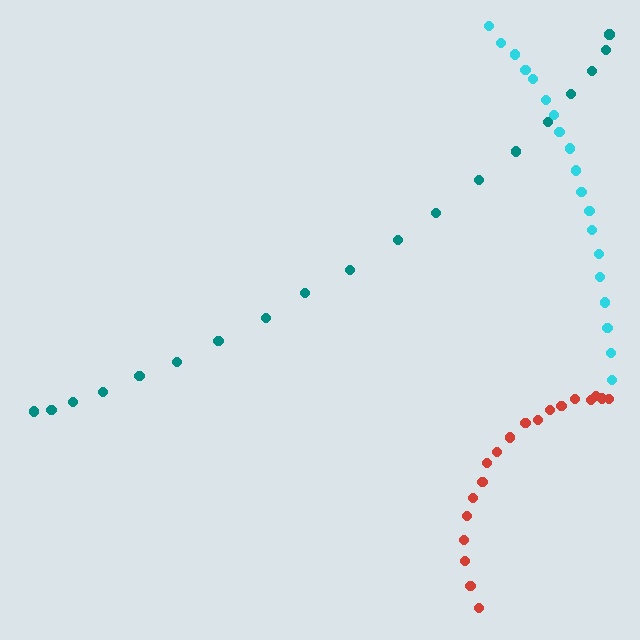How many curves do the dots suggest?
There are 3 distinct paths.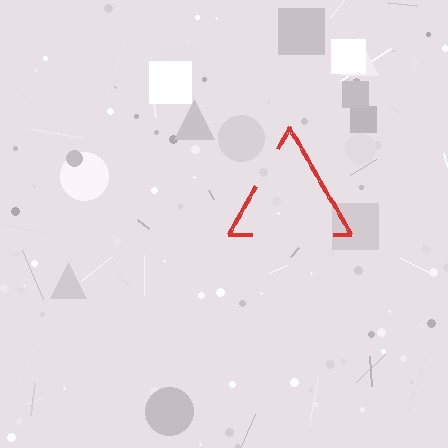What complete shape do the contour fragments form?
The contour fragments form a triangle.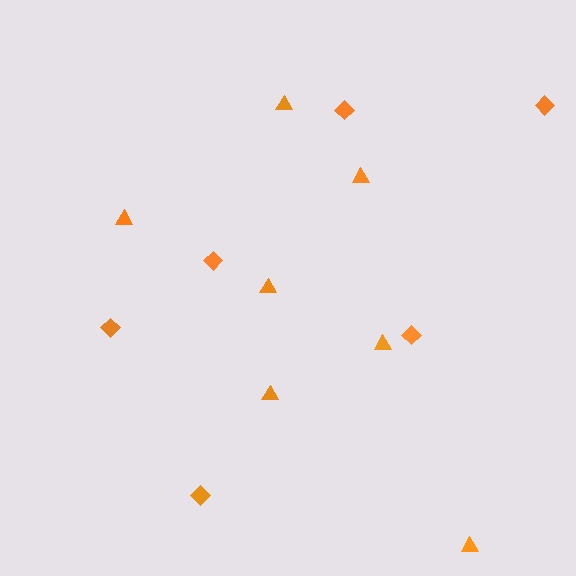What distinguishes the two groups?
There are 2 groups: one group of diamonds (6) and one group of triangles (7).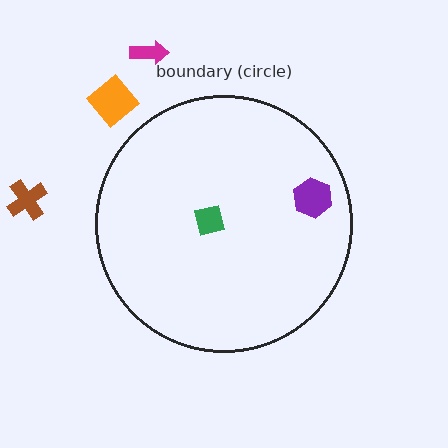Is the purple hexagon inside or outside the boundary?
Inside.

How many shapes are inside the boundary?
2 inside, 3 outside.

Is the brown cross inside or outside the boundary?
Outside.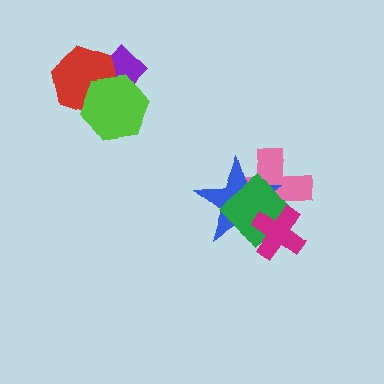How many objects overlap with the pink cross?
3 objects overlap with the pink cross.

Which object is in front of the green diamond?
The magenta cross is in front of the green diamond.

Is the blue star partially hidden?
Yes, it is partially covered by another shape.